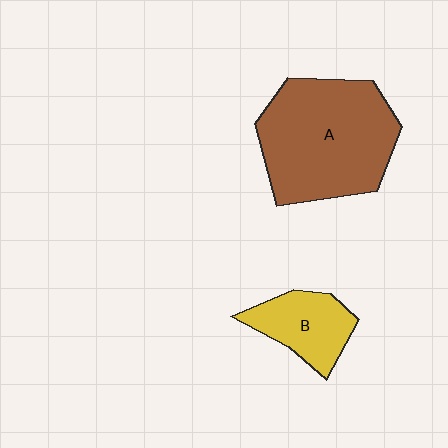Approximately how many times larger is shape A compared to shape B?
Approximately 2.5 times.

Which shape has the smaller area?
Shape B (yellow).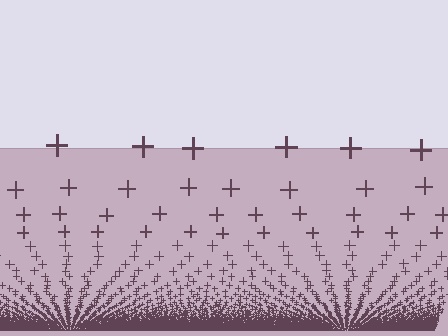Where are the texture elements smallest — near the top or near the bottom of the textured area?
Near the bottom.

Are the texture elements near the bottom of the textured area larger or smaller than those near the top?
Smaller. The gradient is inverted — elements near the bottom are smaller and denser.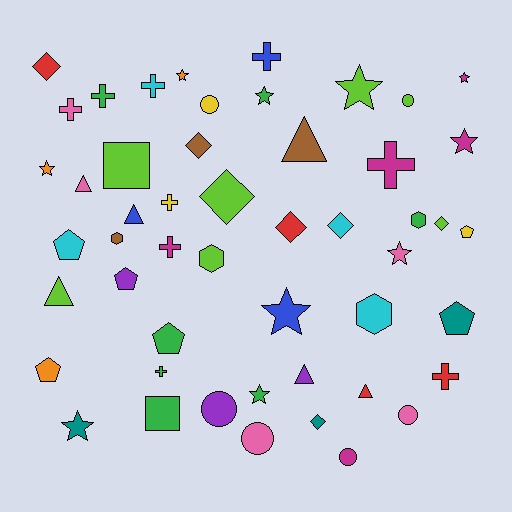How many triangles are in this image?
There are 6 triangles.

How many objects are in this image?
There are 50 objects.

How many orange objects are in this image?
There are 3 orange objects.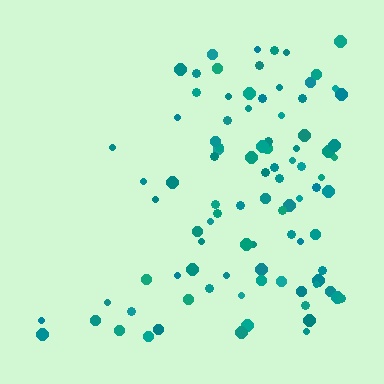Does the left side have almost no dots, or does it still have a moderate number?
Still a moderate number, just noticeably fewer than the right.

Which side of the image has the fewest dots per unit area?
The left.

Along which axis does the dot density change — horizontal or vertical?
Horizontal.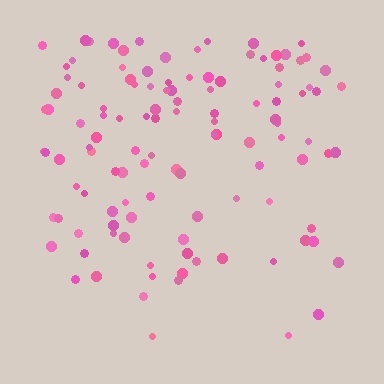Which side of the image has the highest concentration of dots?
The top.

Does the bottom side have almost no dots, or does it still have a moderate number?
Still a moderate number, just noticeably fewer than the top.